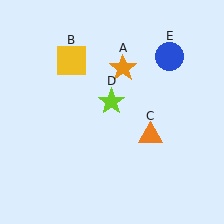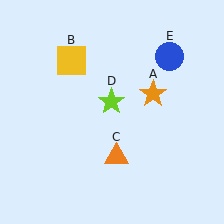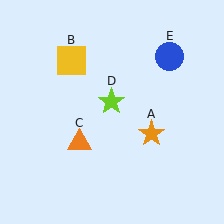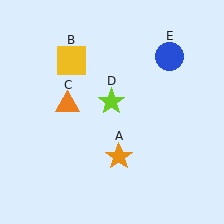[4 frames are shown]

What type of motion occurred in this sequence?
The orange star (object A), orange triangle (object C) rotated clockwise around the center of the scene.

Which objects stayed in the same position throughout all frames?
Yellow square (object B) and lime star (object D) and blue circle (object E) remained stationary.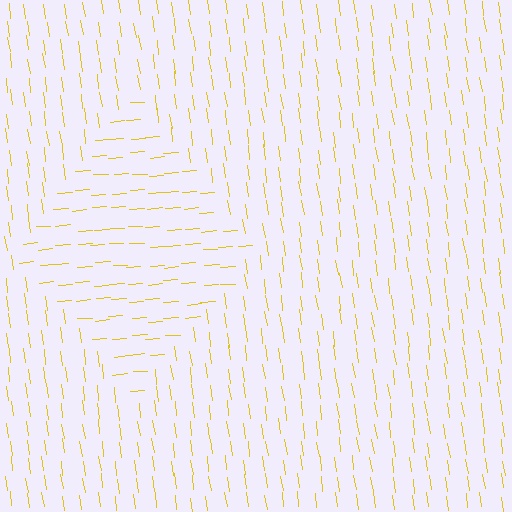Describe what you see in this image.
The image is filled with small yellow line segments. A diamond region in the image has lines oriented differently from the surrounding lines, creating a visible texture boundary.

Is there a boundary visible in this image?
Yes, there is a texture boundary formed by a change in line orientation.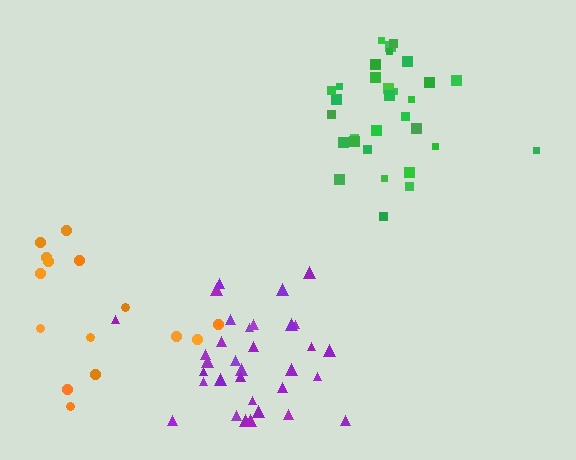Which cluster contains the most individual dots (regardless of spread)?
Purple (33).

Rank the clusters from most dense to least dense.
green, purple, orange.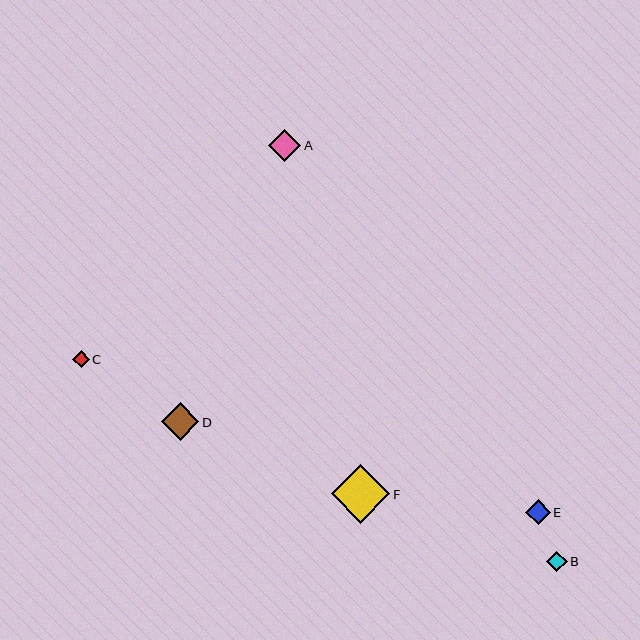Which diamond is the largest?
Diamond F is the largest with a size of approximately 59 pixels.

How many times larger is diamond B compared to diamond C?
Diamond B is approximately 1.2 times the size of diamond C.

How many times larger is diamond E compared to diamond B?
Diamond E is approximately 1.2 times the size of diamond B.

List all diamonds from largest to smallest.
From largest to smallest: F, D, A, E, B, C.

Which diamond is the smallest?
Diamond C is the smallest with a size of approximately 17 pixels.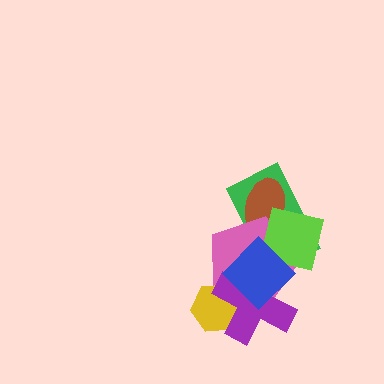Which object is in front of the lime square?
The blue diamond is in front of the lime square.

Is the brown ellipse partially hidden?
Yes, it is partially covered by another shape.